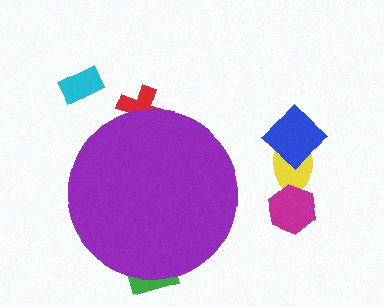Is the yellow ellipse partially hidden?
No, the yellow ellipse is fully visible.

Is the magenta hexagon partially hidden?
No, the magenta hexagon is fully visible.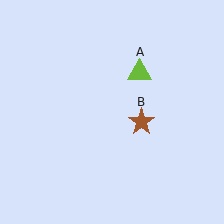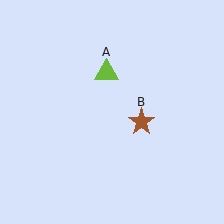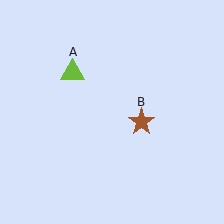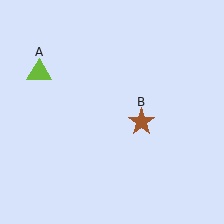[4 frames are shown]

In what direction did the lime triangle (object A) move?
The lime triangle (object A) moved left.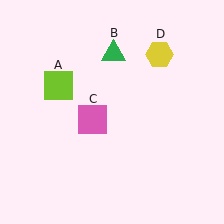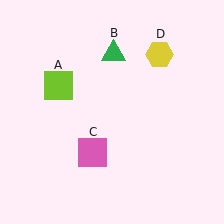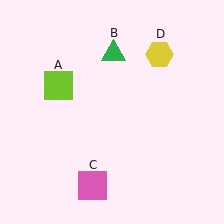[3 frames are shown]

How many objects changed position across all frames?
1 object changed position: pink square (object C).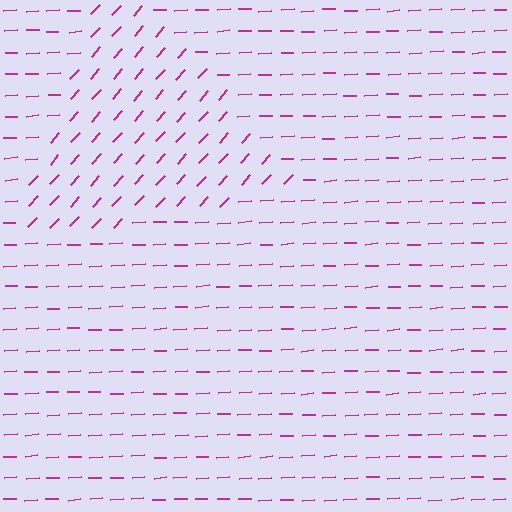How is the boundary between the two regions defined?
The boundary is defined purely by a change in line orientation (approximately 45 degrees difference). All lines are the same color and thickness.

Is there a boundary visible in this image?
Yes, there is a texture boundary formed by a change in line orientation.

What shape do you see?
I see a triangle.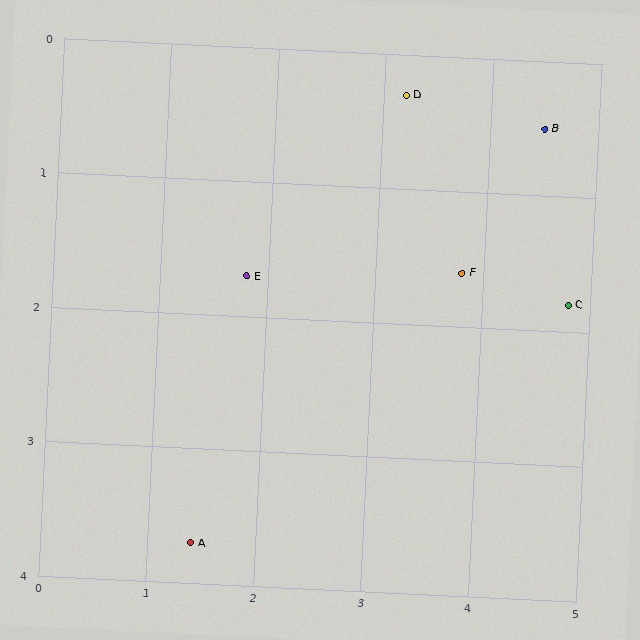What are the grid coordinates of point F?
Point F is at approximately (3.8, 1.6).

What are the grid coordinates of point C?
Point C is at approximately (4.8, 1.8).